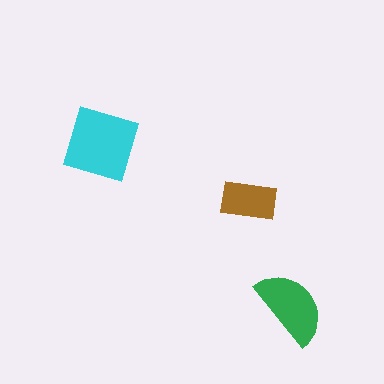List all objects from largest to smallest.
The cyan diamond, the green semicircle, the brown rectangle.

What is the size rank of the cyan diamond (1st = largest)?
1st.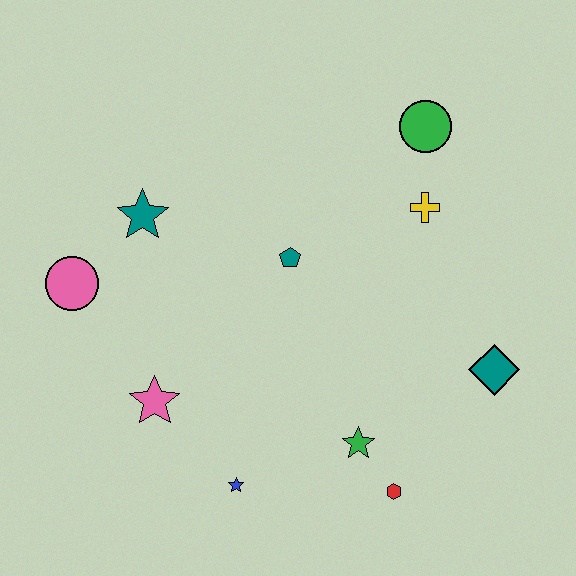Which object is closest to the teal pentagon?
The yellow cross is closest to the teal pentagon.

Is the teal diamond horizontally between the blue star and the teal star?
No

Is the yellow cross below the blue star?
No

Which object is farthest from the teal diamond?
The pink circle is farthest from the teal diamond.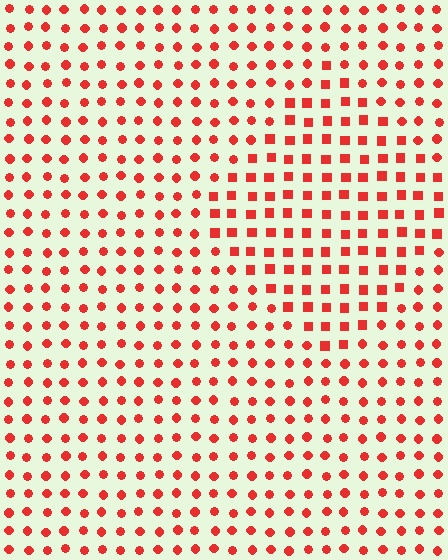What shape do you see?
I see a diamond.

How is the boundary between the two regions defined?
The boundary is defined by a change in element shape: squares inside vs. circles outside. All elements share the same color and spacing.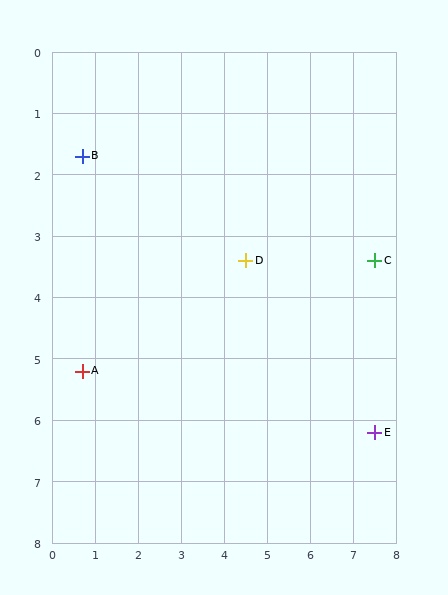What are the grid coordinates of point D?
Point D is at approximately (4.5, 3.4).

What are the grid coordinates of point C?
Point C is at approximately (7.5, 3.4).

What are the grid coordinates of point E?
Point E is at approximately (7.5, 6.2).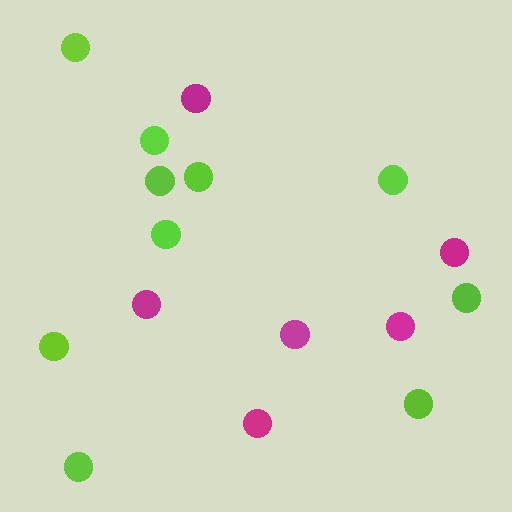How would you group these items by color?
There are 2 groups: one group of magenta circles (6) and one group of lime circles (10).